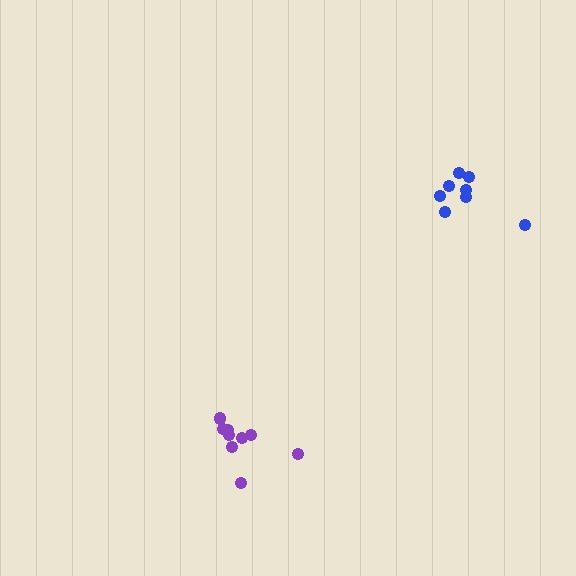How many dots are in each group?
Group 1: 9 dots, Group 2: 8 dots (17 total).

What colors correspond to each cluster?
The clusters are colored: purple, blue.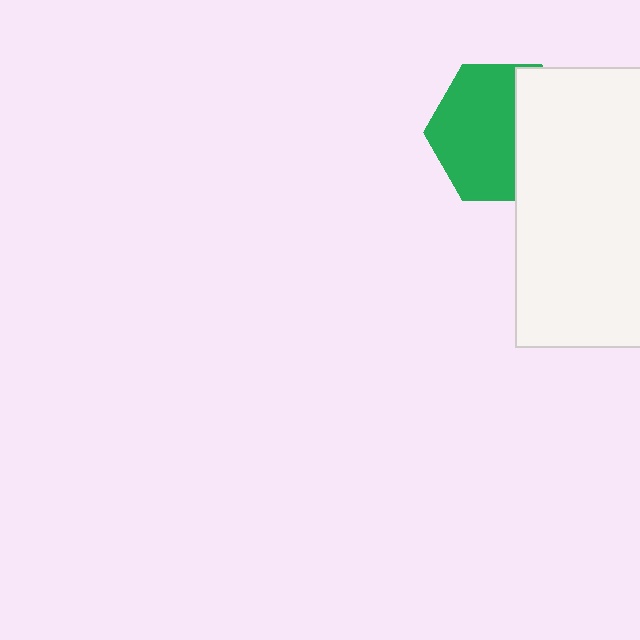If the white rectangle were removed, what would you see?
You would see the complete green hexagon.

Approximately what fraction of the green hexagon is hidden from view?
Roughly 38% of the green hexagon is hidden behind the white rectangle.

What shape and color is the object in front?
The object in front is a white rectangle.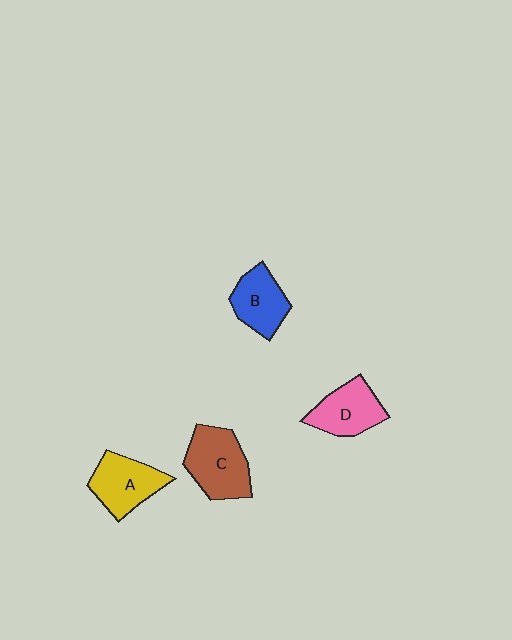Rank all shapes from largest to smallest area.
From largest to smallest: C (brown), A (yellow), D (pink), B (blue).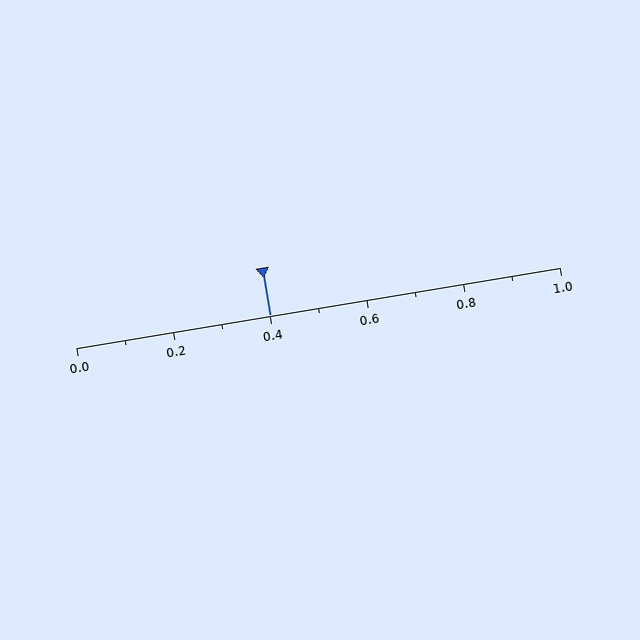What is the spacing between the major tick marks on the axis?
The major ticks are spaced 0.2 apart.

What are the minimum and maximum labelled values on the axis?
The axis runs from 0.0 to 1.0.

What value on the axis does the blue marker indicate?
The marker indicates approximately 0.4.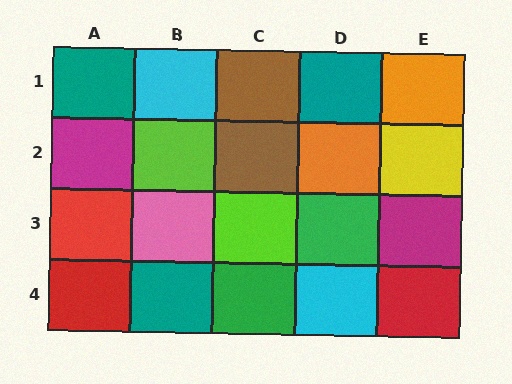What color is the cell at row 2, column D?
Orange.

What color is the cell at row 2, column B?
Lime.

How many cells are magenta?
2 cells are magenta.